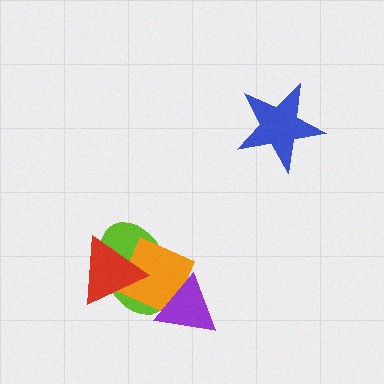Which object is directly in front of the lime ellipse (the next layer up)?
The orange square is directly in front of the lime ellipse.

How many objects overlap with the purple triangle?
2 objects overlap with the purple triangle.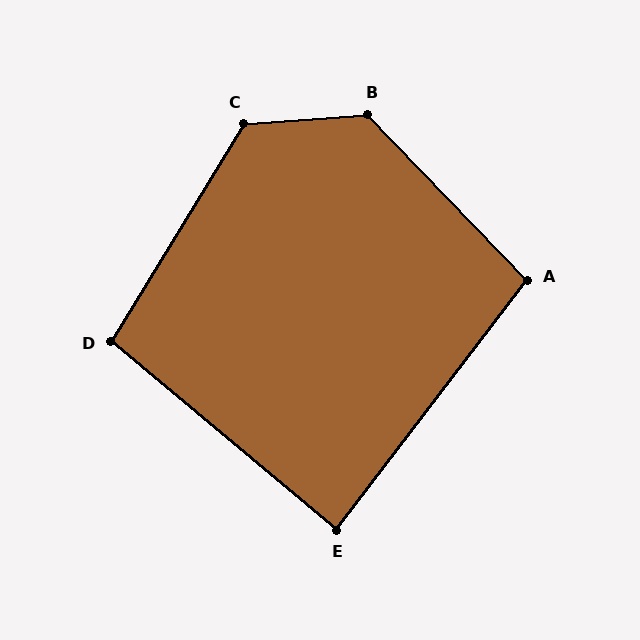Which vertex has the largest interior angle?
B, at approximately 130 degrees.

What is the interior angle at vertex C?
Approximately 126 degrees (obtuse).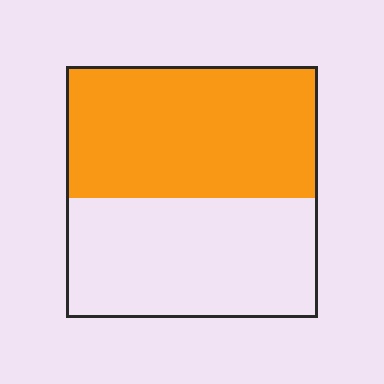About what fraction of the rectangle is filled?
About one half (1/2).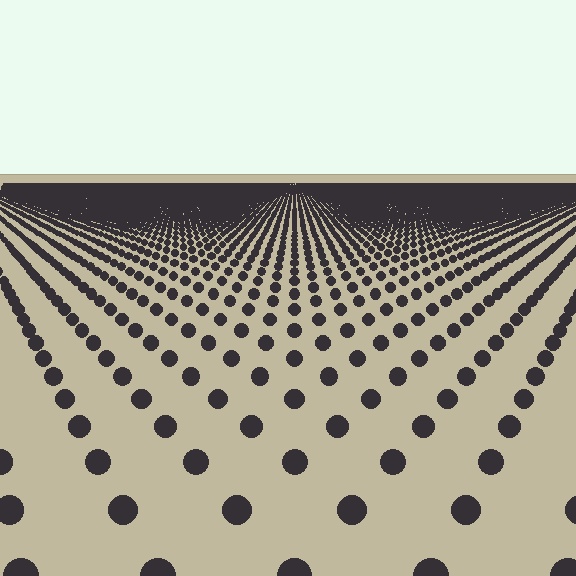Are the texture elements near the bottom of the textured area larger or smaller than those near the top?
Larger. Near the bottom, elements are closer to the viewer and appear at a bigger on-screen size.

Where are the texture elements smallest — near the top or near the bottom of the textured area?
Near the top.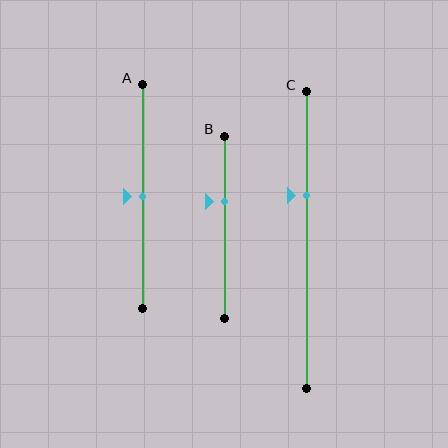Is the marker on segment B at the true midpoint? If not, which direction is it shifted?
No, the marker on segment B is shifted upward by about 14% of the segment length.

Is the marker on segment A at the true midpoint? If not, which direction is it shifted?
Yes, the marker on segment A is at the true midpoint.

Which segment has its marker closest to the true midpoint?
Segment A has its marker closest to the true midpoint.